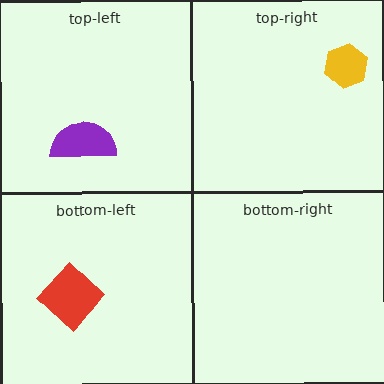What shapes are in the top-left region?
The purple semicircle.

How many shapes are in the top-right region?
1.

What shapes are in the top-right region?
The yellow hexagon.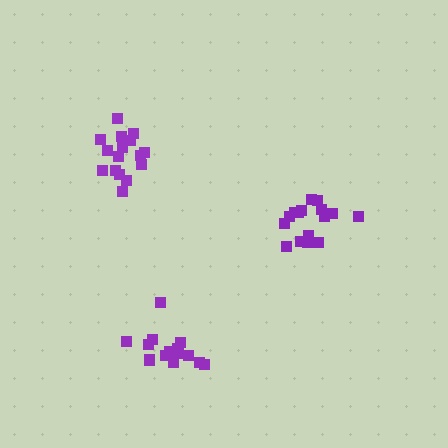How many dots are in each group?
Group 1: 15 dots, Group 2: 16 dots, Group 3: 16 dots (47 total).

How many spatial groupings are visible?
There are 3 spatial groupings.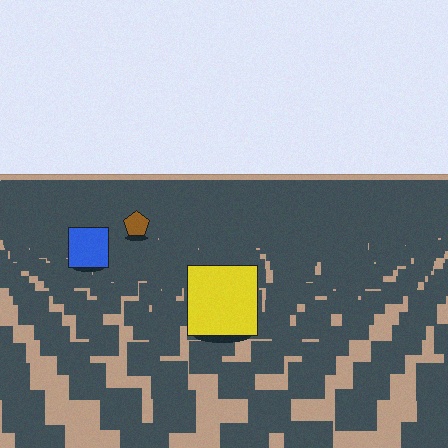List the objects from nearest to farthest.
From nearest to farthest: the yellow square, the blue square, the brown pentagon.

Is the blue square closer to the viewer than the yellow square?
No. The yellow square is closer — you can tell from the texture gradient: the ground texture is coarser near it.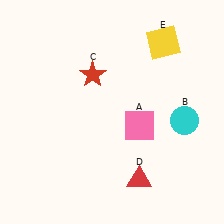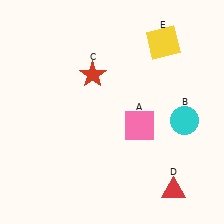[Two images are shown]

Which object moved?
The red triangle (D) moved right.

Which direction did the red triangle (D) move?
The red triangle (D) moved right.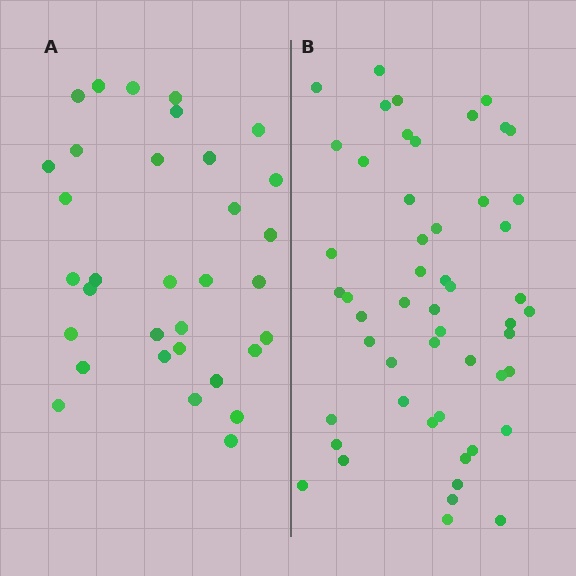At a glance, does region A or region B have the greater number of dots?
Region B (the right region) has more dots.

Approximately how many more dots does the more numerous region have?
Region B has approximately 20 more dots than region A.